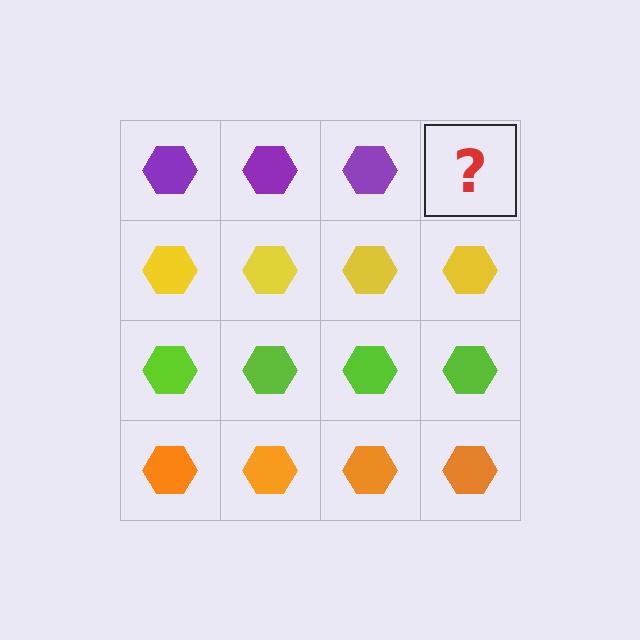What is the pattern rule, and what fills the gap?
The rule is that each row has a consistent color. The gap should be filled with a purple hexagon.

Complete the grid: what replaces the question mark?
The question mark should be replaced with a purple hexagon.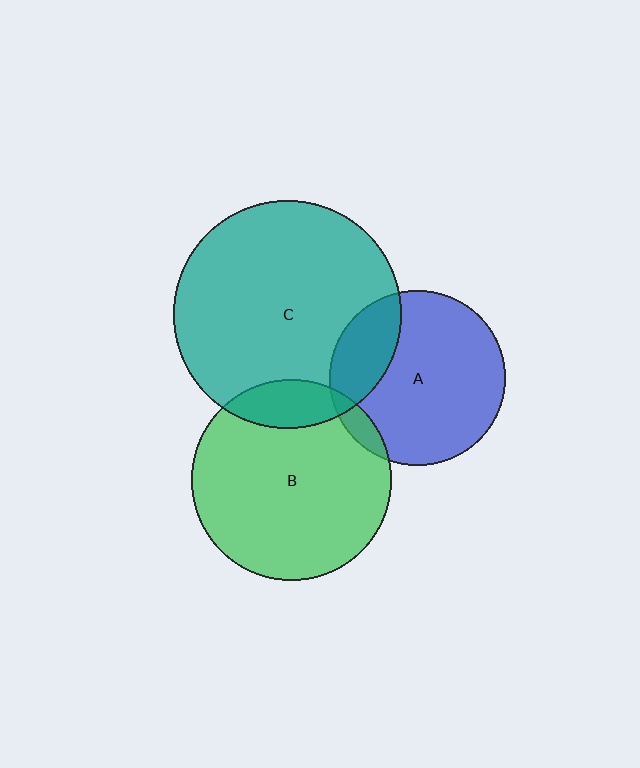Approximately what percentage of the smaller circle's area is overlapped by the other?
Approximately 15%.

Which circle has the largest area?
Circle C (teal).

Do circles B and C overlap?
Yes.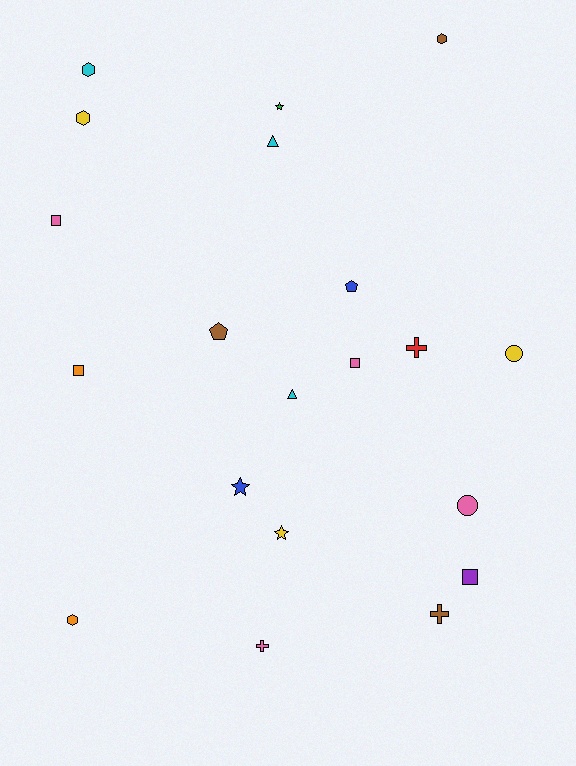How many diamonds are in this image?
There are no diamonds.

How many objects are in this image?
There are 20 objects.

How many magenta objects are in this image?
There are no magenta objects.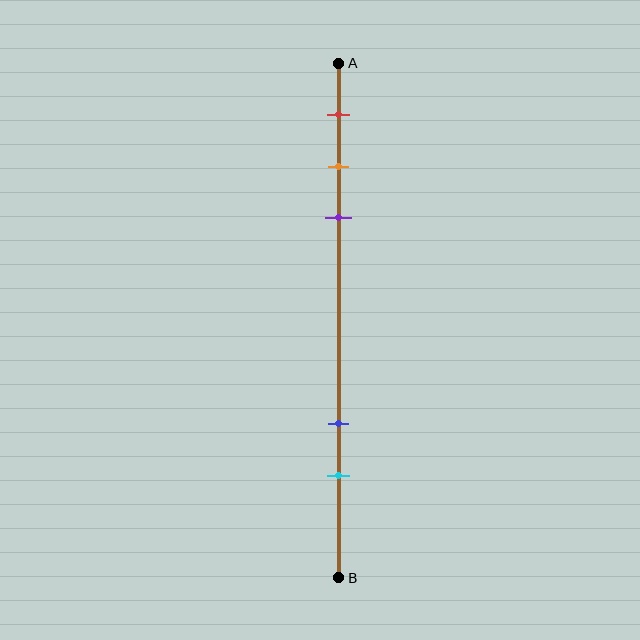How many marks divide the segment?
There are 5 marks dividing the segment.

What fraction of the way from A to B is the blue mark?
The blue mark is approximately 70% (0.7) of the way from A to B.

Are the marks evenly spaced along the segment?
No, the marks are not evenly spaced.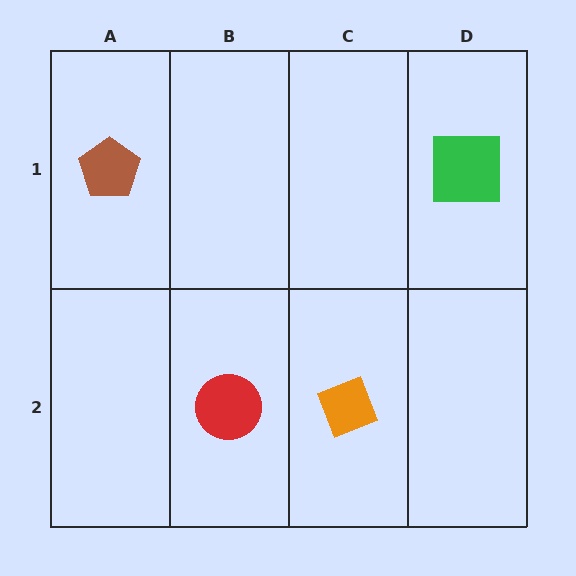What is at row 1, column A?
A brown pentagon.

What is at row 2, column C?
An orange diamond.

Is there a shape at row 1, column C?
No, that cell is empty.